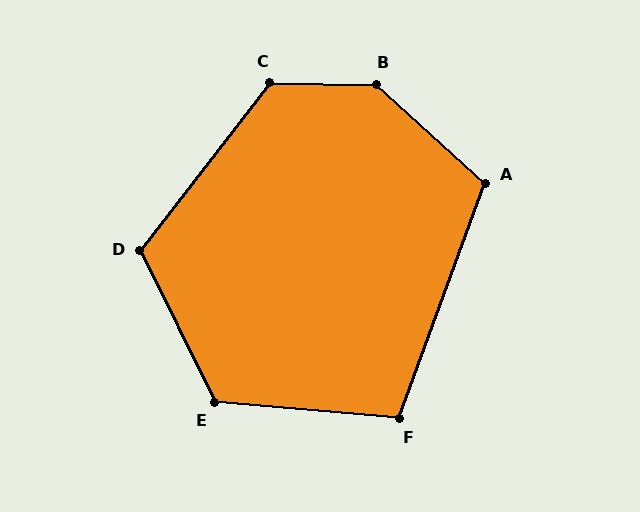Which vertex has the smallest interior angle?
F, at approximately 105 degrees.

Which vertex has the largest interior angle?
B, at approximately 139 degrees.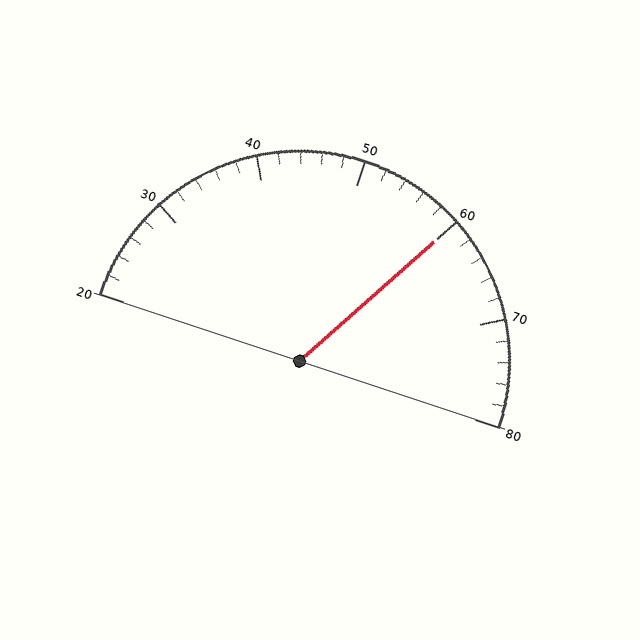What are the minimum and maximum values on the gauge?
The gauge ranges from 20 to 80.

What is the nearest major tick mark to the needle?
The nearest major tick mark is 60.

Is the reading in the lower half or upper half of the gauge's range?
The reading is in the upper half of the range (20 to 80).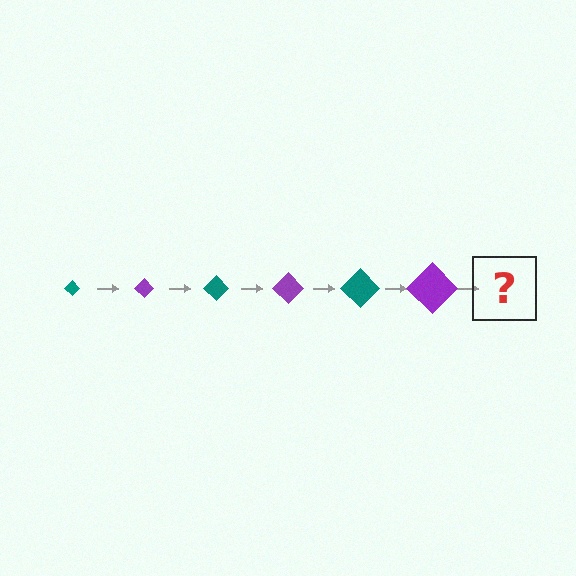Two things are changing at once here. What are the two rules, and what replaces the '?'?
The two rules are that the diamond grows larger each step and the color cycles through teal and purple. The '?' should be a teal diamond, larger than the previous one.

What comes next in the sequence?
The next element should be a teal diamond, larger than the previous one.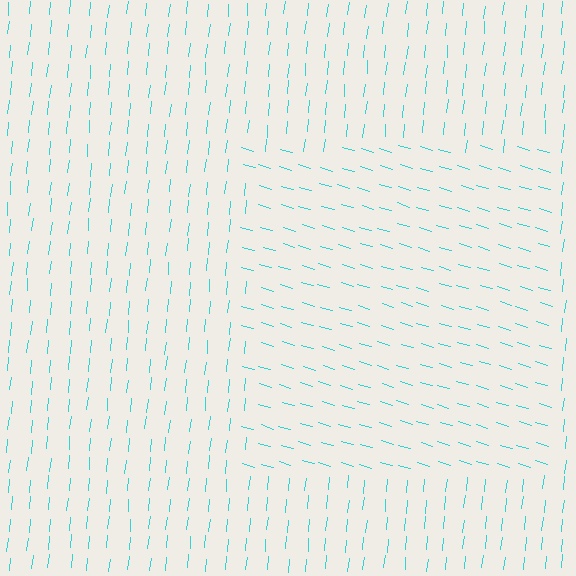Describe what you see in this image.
The image is filled with small cyan line segments. A rectangle region in the image has lines oriented differently from the surrounding lines, creating a visible texture boundary.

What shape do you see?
I see a rectangle.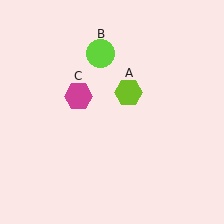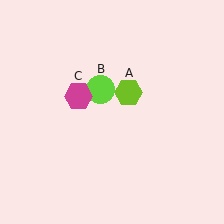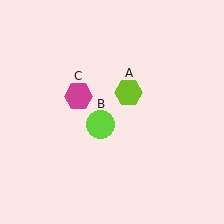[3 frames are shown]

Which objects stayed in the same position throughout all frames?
Lime hexagon (object A) and magenta hexagon (object C) remained stationary.